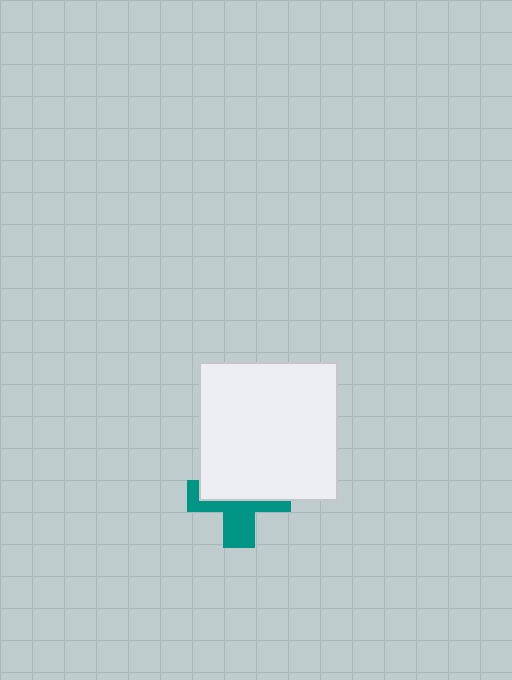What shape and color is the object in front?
The object in front is a white square.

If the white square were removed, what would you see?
You would see the complete teal cross.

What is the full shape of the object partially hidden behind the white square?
The partially hidden object is a teal cross.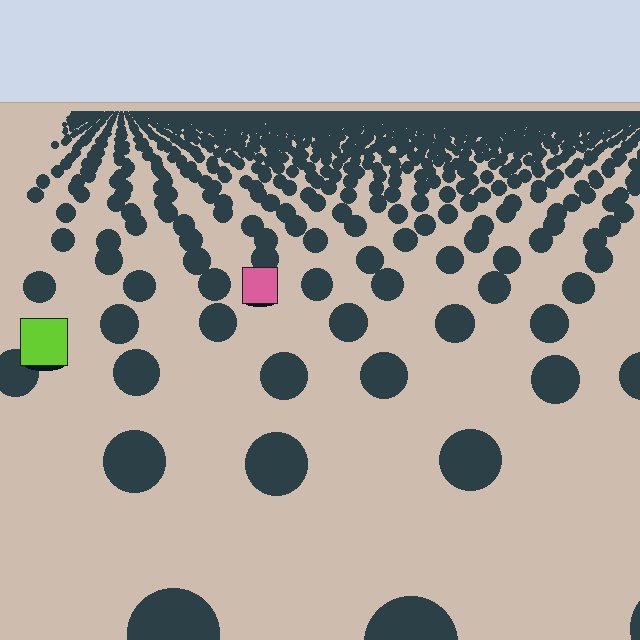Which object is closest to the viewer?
The lime square is closest. The texture marks near it are larger and more spread out.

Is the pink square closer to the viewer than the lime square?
No. The lime square is closer — you can tell from the texture gradient: the ground texture is coarser near it.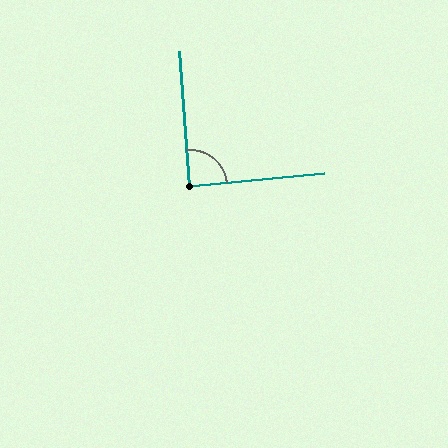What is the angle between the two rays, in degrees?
Approximately 89 degrees.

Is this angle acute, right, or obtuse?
It is approximately a right angle.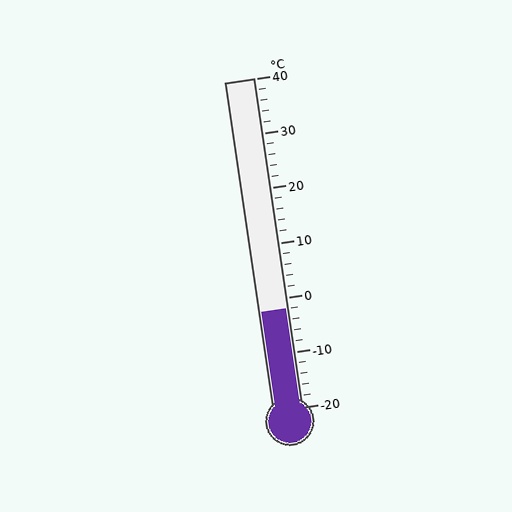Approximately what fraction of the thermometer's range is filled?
The thermometer is filled to approximately 30% of its range.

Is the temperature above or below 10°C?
The temperature is below 10°C.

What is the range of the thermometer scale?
The thermometer scale ranges from -20°C to 40°C.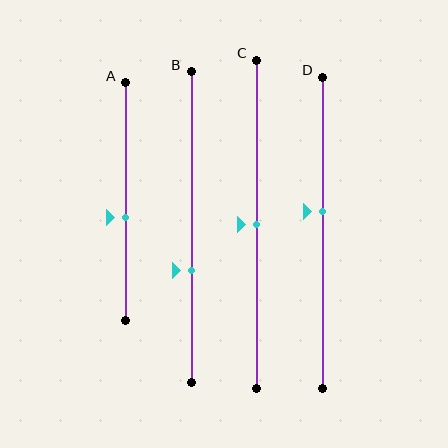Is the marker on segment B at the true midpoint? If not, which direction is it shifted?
No, the marker on segment B is shifted downward by about 14% of the segment length.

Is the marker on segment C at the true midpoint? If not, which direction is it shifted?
Yes, the marker on segment C is at the true midpoint.